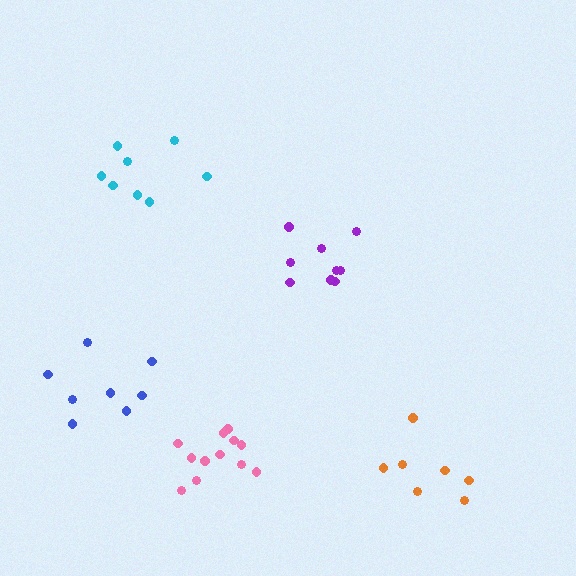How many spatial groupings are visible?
There are 5 spatial groupings.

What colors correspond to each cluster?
The clusters are colored: orange, pink, blue, cyan, purple.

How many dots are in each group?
Group 1: 7 dots, Group 2: 12 dots, Group 3: 8 dots, Group 4: 8 dots, Group 5: 9 dots (44 total).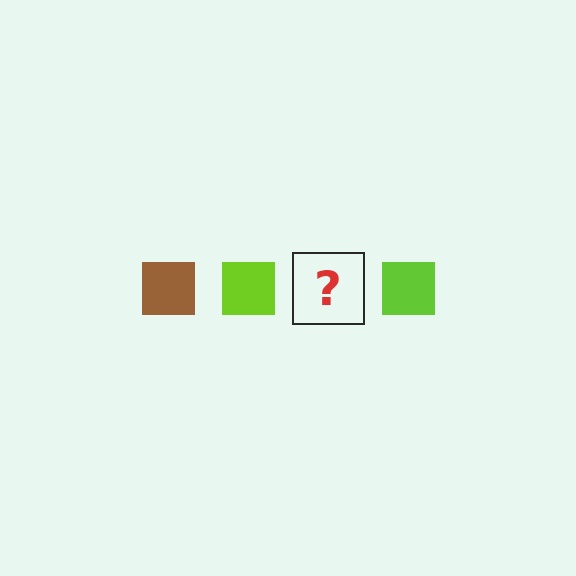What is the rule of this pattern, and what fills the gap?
The rule is that the pattern cycles through brown, lime squares. The gap should be filled with a brown square.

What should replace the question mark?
The question mark should be replaced with a brown square.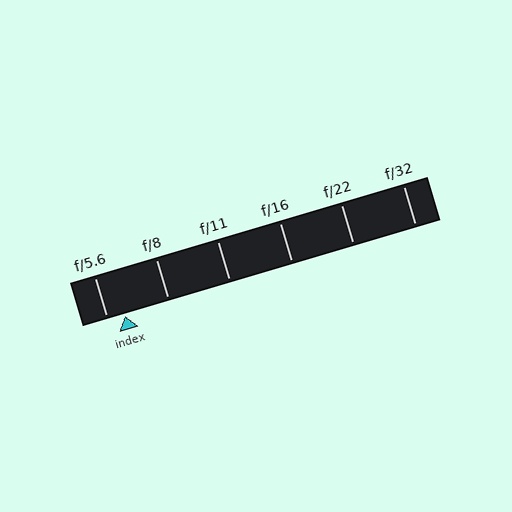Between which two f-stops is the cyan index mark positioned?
The index mark is between f/5.6 and f/8.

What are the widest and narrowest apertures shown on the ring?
The widest aperture shown is f/5.6 and the narrowest is f/32.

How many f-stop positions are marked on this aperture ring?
There are 6 f-stop positions marked.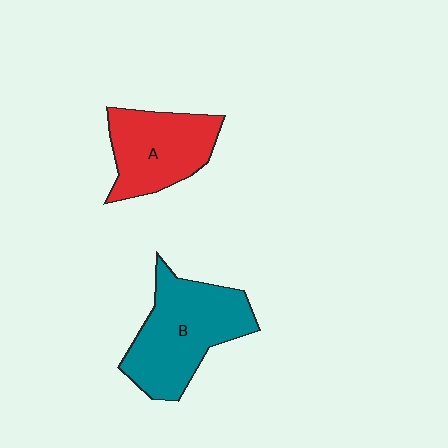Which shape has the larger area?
Shape B (teal).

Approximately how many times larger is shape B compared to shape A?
Approximately 1.3 times.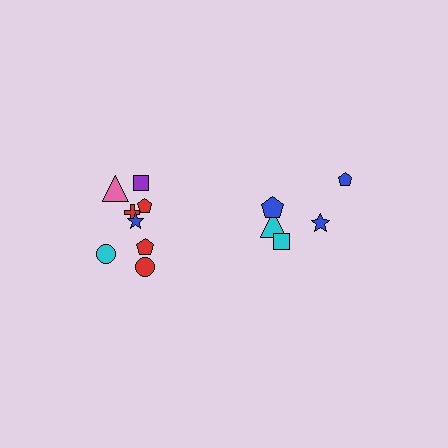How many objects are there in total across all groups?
There are 13 objects.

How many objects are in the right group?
There are 5 objects.